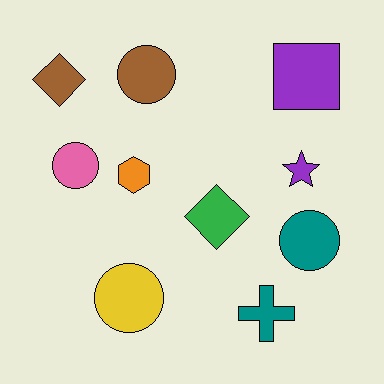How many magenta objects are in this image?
There are no magenta objects.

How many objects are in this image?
There are 10 objects.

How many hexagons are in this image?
There is 1 hexagon.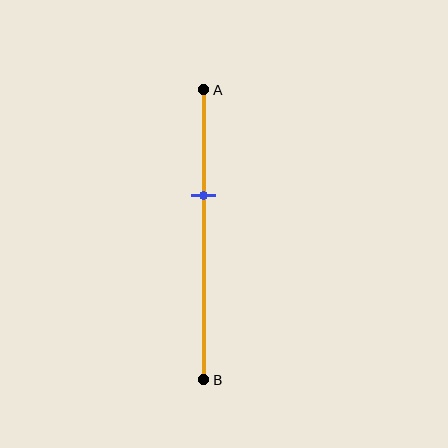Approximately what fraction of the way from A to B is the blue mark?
The blue mark is approximately 35% of the way from A to B.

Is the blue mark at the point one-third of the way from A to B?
No, the mark is at about 35% from A, not at the 33% one-third point.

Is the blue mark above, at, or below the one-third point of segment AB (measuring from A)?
The blue mark is below the one-third point of segment AB.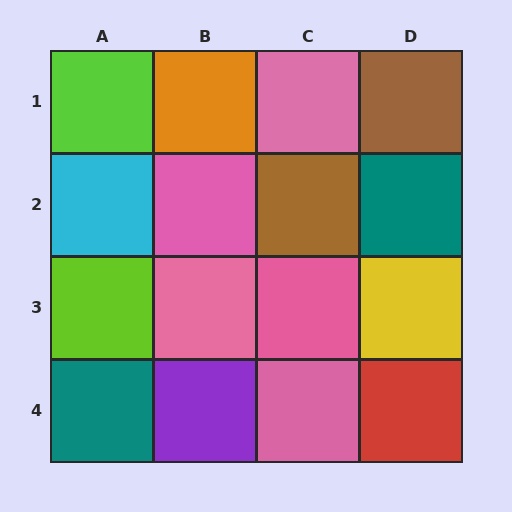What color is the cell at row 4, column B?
Purple.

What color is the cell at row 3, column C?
Pink.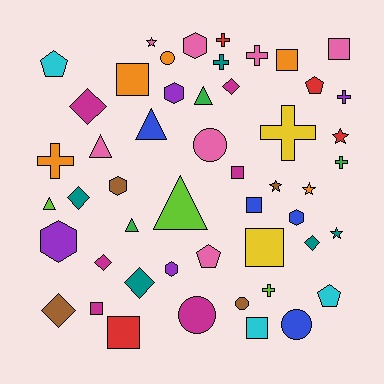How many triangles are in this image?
There are 6 triangles.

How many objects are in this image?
There are 50 objects.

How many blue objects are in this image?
There are 4 blue objects.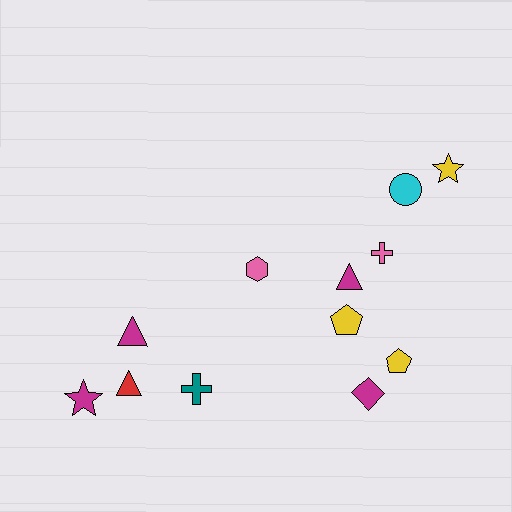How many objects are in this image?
There are 12 objects.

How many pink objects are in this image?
There are 2 pink objects.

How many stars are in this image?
There are 2 stars.